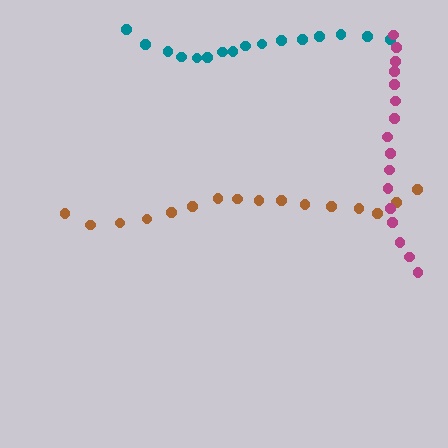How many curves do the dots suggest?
There are 3 distinct paths.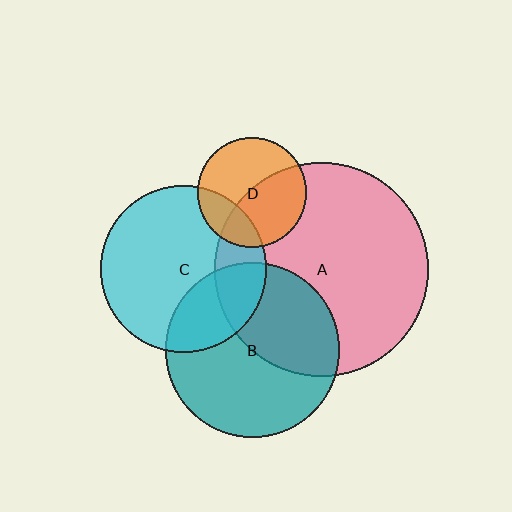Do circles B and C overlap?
Yes.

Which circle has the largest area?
Circle A (pink).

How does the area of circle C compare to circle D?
Approximately 2.3 times.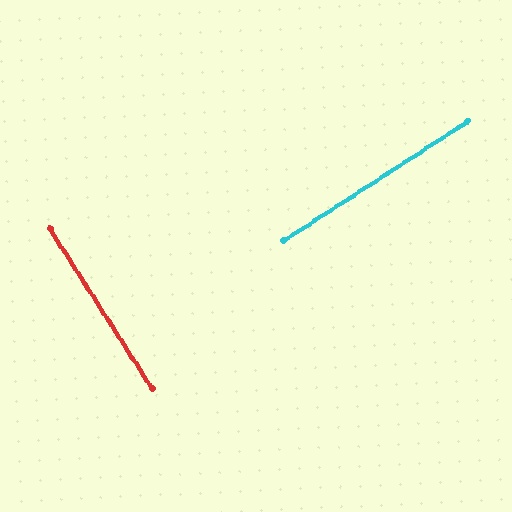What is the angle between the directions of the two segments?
Approximately 90 degrees.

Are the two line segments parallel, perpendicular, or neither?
Perpendicular — they meet at approximately 90°.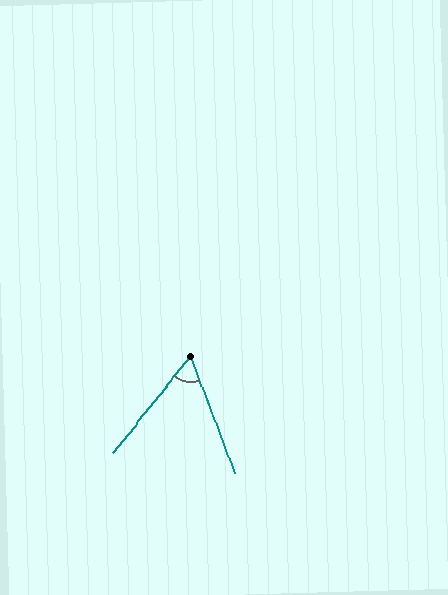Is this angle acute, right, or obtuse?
It is acute.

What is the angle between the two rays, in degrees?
Approximately 59 degrees.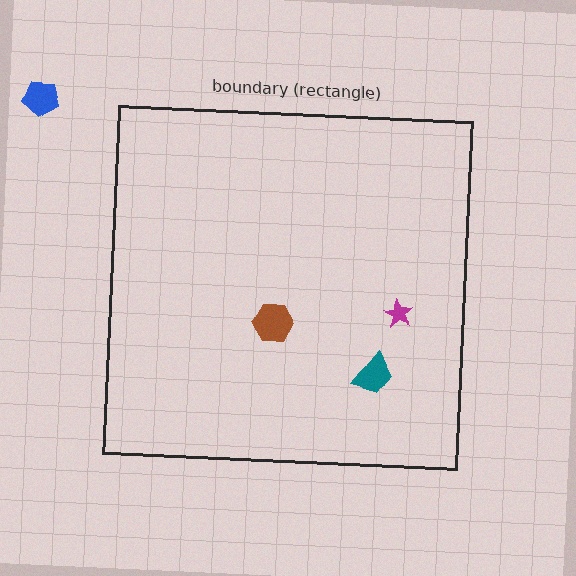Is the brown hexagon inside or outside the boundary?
Inside.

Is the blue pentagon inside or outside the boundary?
Outside.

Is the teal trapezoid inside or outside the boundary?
Inside.